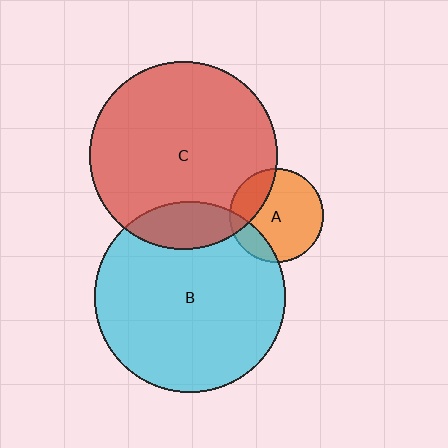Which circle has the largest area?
Circle B (cyan).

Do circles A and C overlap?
Yes.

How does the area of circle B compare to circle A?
Approximately 4.1 times.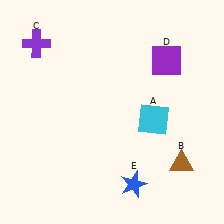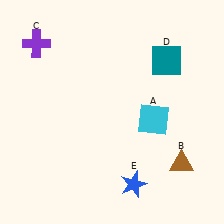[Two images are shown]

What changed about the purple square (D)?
In Image 1, D is purple. In Image 2, it changed to teal.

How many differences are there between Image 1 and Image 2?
There is 1 difference between the two images.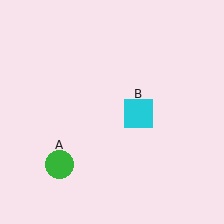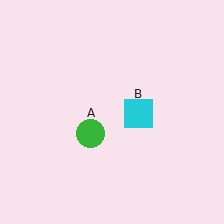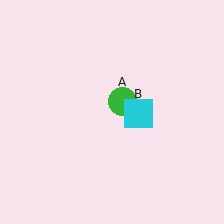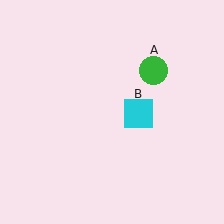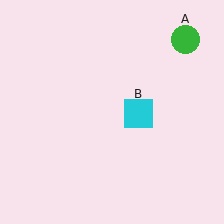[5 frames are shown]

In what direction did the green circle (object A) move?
The green circle (object A) moved up and to the right.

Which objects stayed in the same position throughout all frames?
Cyan square (object B) remained stationary.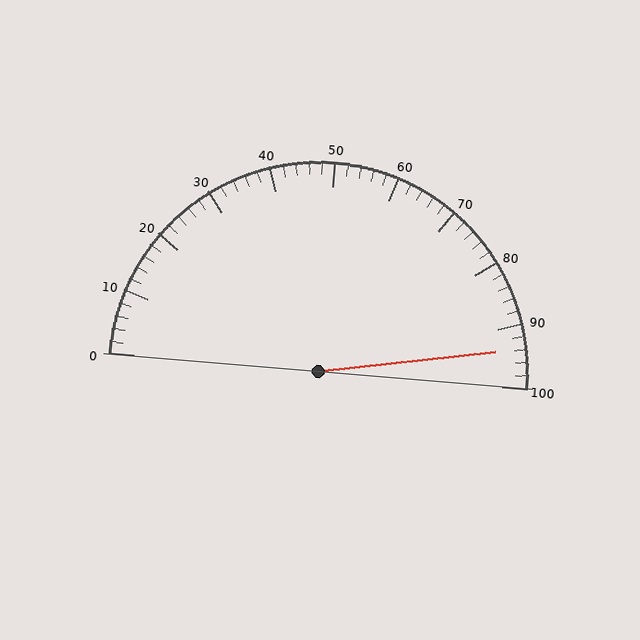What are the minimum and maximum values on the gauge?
The gauge ranges from 0 to 100.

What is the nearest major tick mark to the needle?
The nearest major tick mark is 90.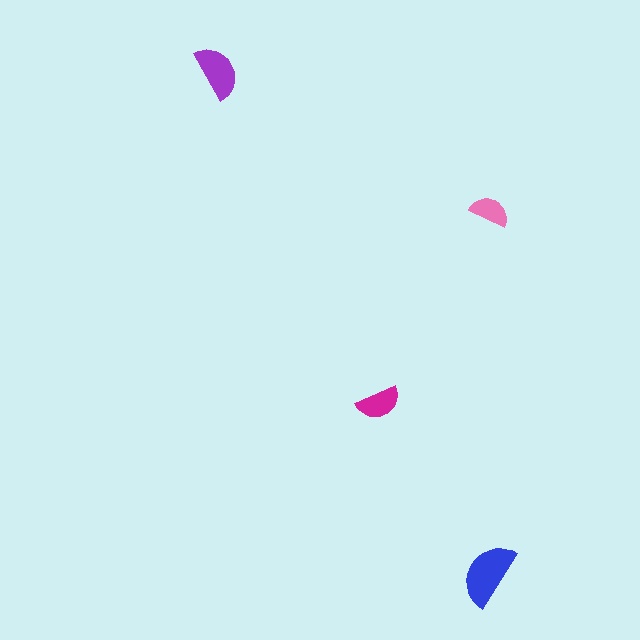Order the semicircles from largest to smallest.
the blue one, the purple one, the magenta one, the pink one.